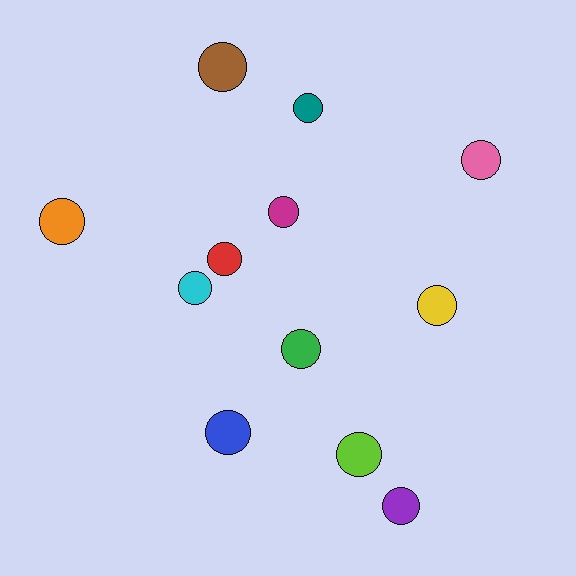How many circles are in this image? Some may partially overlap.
There are 12 circles.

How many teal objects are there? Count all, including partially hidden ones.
There is 1 teal object.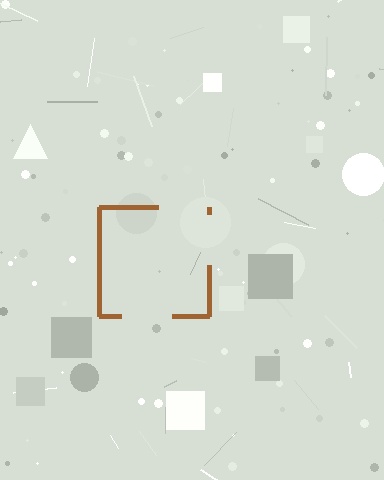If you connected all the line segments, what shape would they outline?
They would outline a square.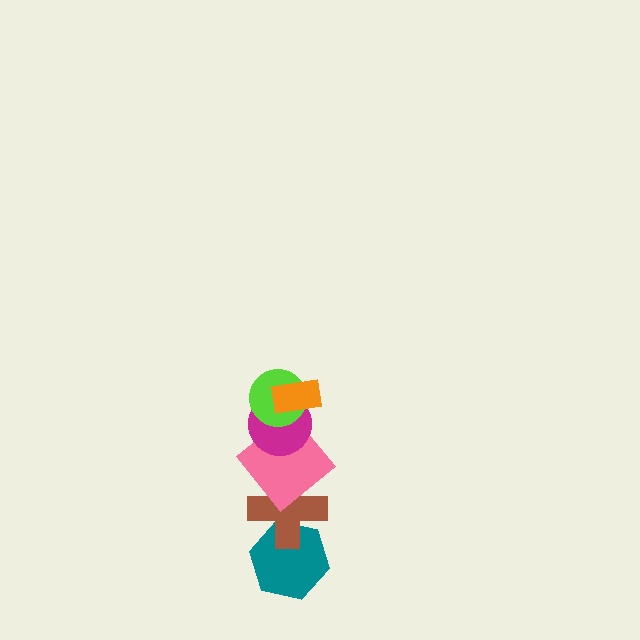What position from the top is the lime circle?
The lime circle is 2nd from the top.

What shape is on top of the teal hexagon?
The brown cross is on top of the teal hexagon.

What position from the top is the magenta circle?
The magenta circle is 3rd from the top.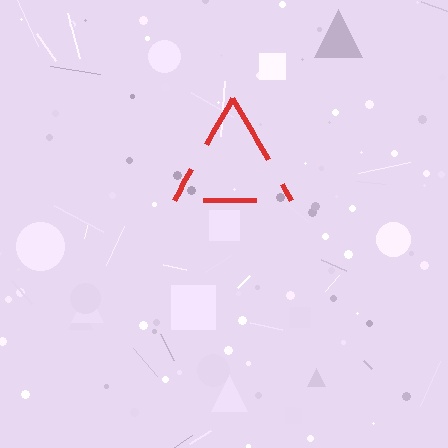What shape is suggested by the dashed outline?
The dashed outline suggests a triangle.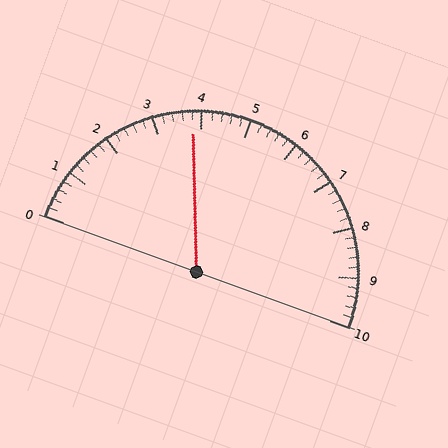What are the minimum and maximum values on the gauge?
The gauge ranges from 0 to 10.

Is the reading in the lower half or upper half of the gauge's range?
The reading is in the lower half of the range (0 to 10).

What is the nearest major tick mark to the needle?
The nearest major tick mark is 4.